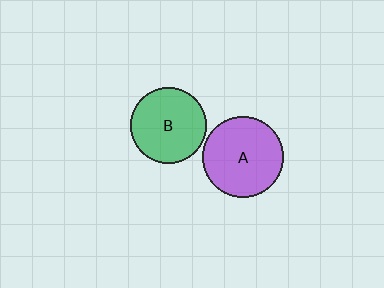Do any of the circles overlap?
No, none of the circles overlap.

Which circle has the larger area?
Circle A (purple).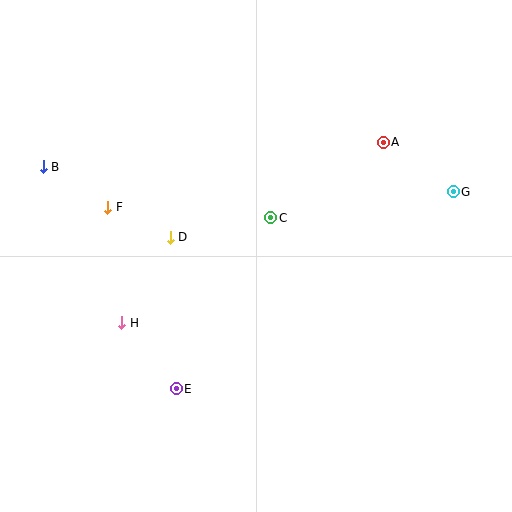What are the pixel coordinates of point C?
Point C is at (271, 218).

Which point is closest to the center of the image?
Point C at (271, 218) is closest to the center.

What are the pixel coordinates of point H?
Point H is at (122, 323).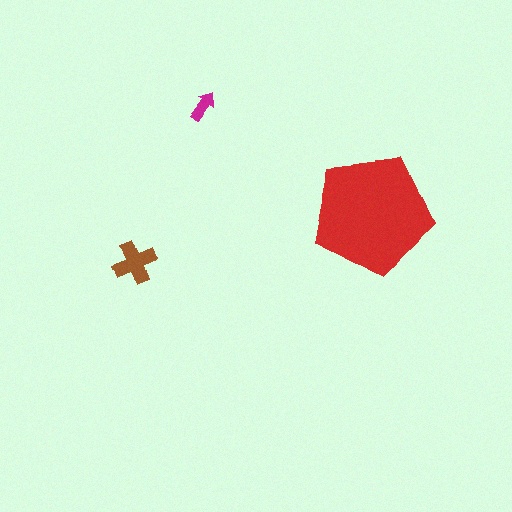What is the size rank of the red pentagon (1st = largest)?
1st.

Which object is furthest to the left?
The brown cross is leftmost.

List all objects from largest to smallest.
The red pentagon, the brown cross, the magenta arrow.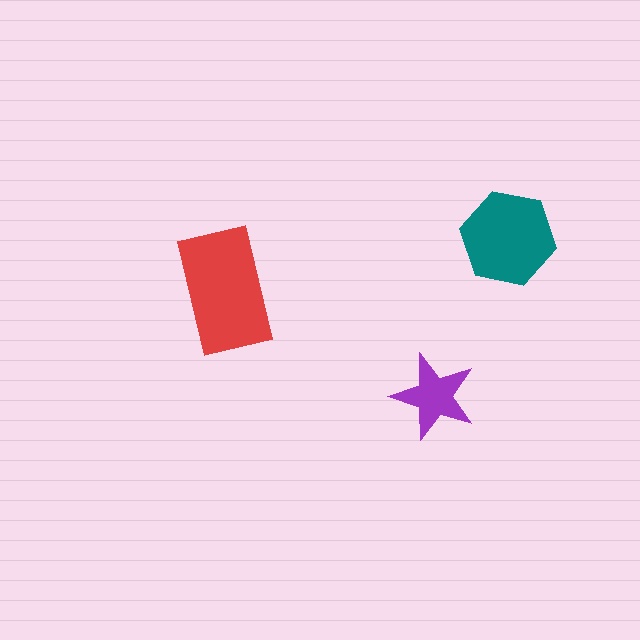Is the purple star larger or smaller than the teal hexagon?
Smaller.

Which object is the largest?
The red rectangle.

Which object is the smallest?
The purple star.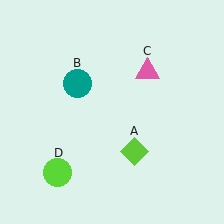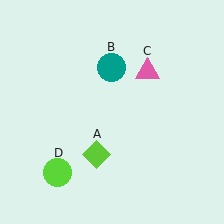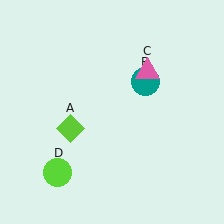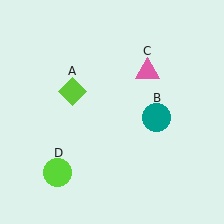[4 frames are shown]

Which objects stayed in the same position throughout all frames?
Pink triangle (object C) and lime circle (object D) remained stationary.